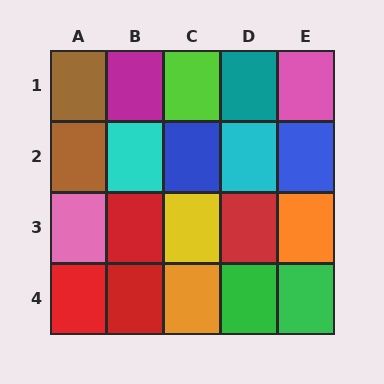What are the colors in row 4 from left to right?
Red, red, orange, green, green.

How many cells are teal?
1 cell is teal.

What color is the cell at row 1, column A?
Brown.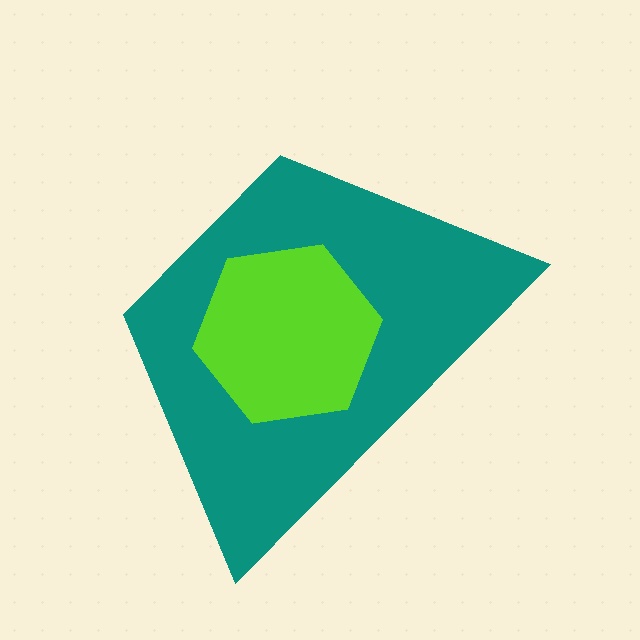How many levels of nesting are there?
2.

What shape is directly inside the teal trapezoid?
The lime hexagon.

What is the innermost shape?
The lime hexagon.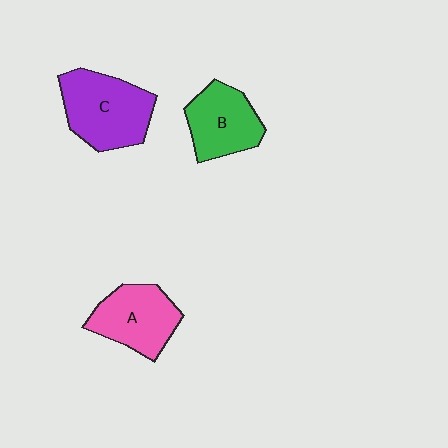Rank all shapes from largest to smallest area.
From largest to smallest: C (purple), A (pink), B (green).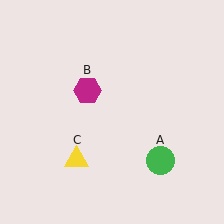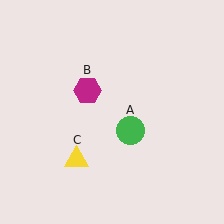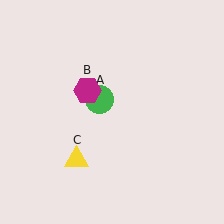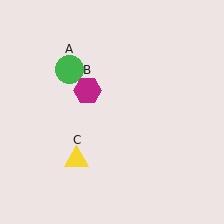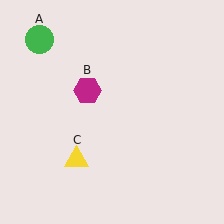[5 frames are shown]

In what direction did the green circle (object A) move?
The green circle (object A) moved up and to the left.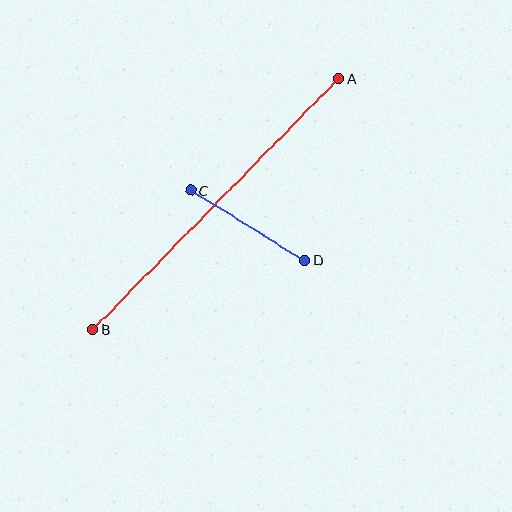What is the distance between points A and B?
The distance is approximately 351 pixels.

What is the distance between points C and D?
The distance is approximately 134 pixels.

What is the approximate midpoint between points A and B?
The midpoint is at approximately (216, 204) pixels.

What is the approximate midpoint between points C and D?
The midpoint is at approximately (248, 225) pixels.